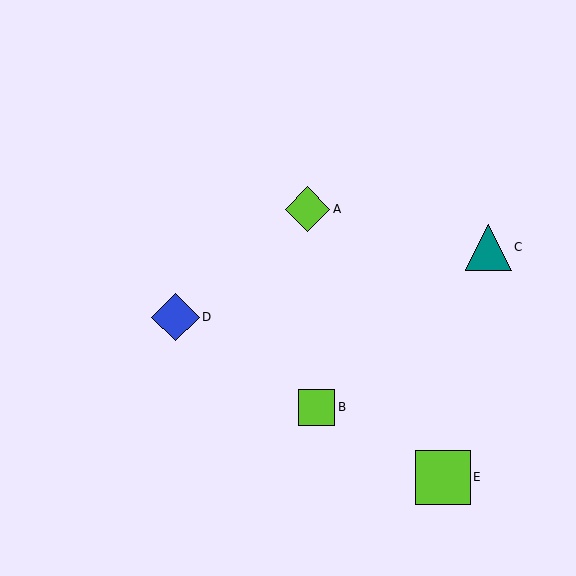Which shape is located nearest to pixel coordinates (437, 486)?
The lime square (labeled E) at (443, 477) is nearest to that location.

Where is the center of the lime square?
The center of the lime square is at (317, 407).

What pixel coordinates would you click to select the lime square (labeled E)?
Click at (443, 477) to select the lime square E.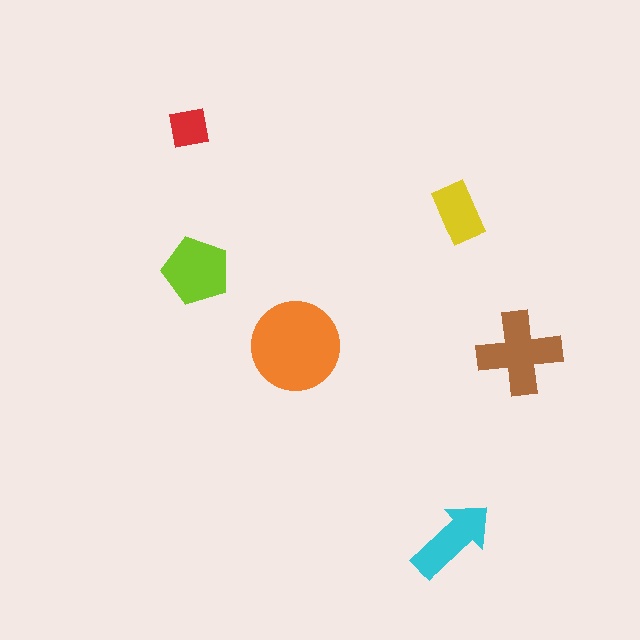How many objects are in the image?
There are 6 objects in the image.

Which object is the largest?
The orange circle.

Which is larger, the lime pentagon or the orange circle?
The orange circle.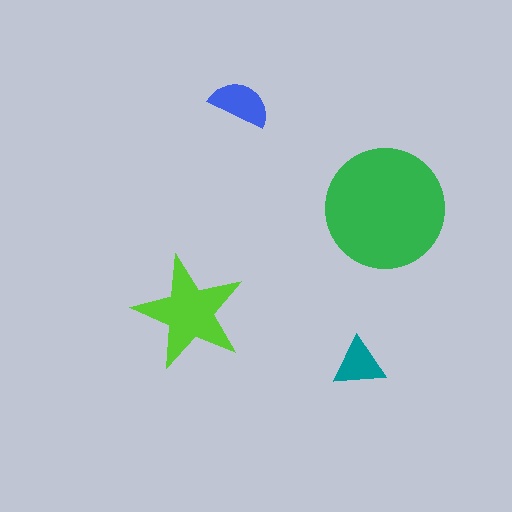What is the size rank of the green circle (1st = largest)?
1st.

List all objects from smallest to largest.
The teal triangle, the blue semicircle, the lime star, the green circle.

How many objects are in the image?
There are 4 objects in the image.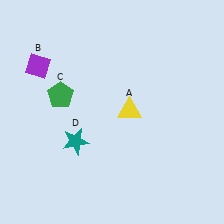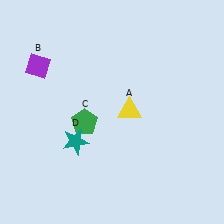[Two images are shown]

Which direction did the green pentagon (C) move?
The green pentagon (C) moved down.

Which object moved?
The green pentagon (C) moved down.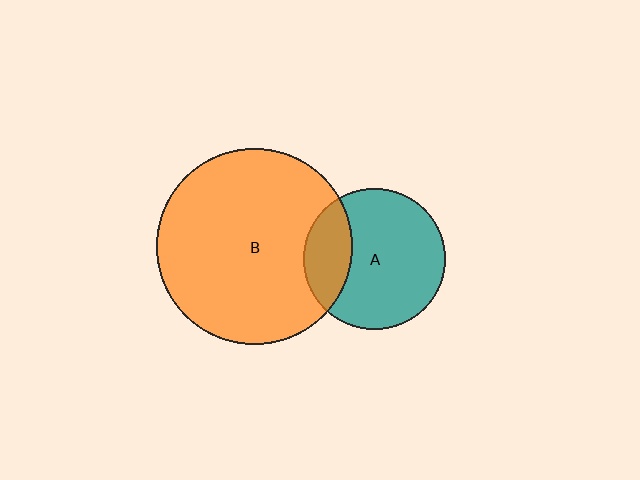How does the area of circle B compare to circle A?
Approximately 1.9 times.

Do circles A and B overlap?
Yes.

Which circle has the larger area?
Circle B (orange).